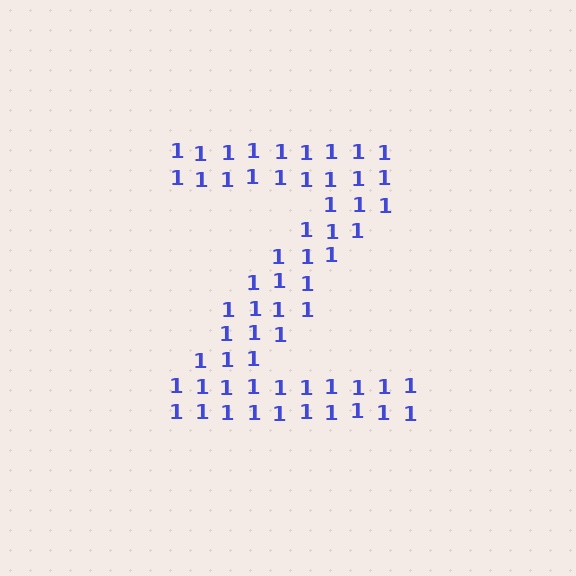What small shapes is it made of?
It is made of small digit 1's.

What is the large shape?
The large shape is the letter Z.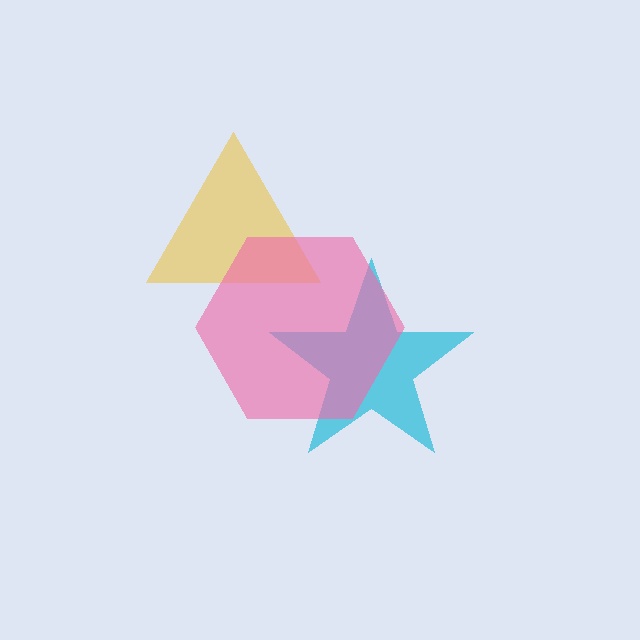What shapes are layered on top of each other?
The layered shapes are: a yellow triangle, a cyan star, a pink hexagon.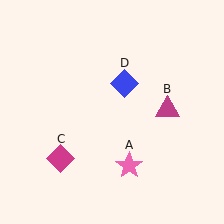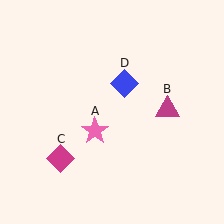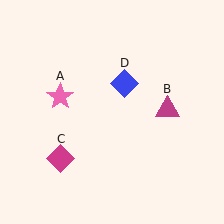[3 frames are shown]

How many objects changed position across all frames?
1 object changed position: pink star (object A).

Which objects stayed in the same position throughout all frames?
Magenta triangle (object B) and magenta diamond (object C) and blue diamond (object D) remained stationary.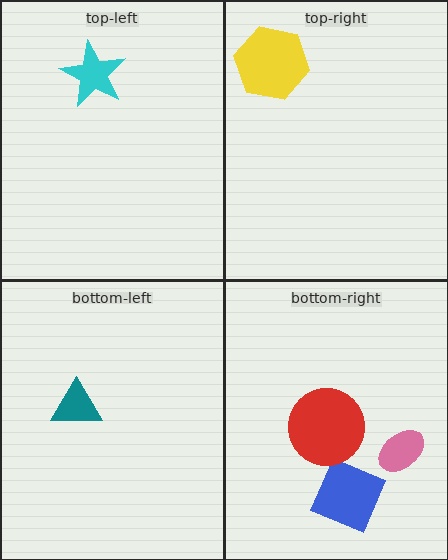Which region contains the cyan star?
The top-left region.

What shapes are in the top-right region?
The yellow hexagon.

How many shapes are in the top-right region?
1.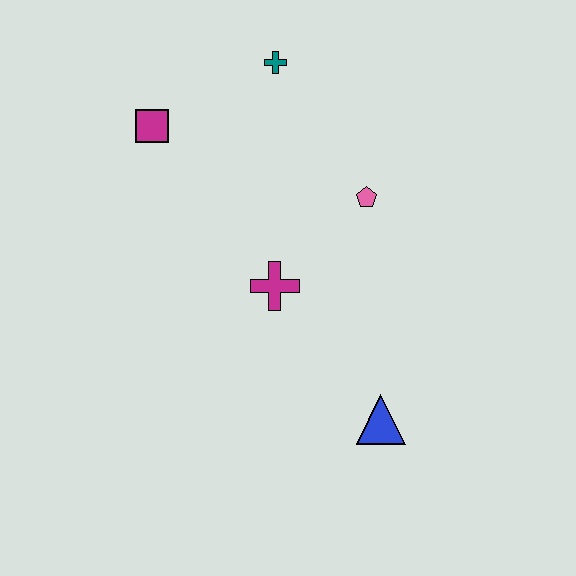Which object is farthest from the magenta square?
The blue triangle is farthest from the magenta square.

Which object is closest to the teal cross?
The magenta square is closest to the teal cross.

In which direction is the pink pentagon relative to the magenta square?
The pink pentagon is to the right of the magenta square.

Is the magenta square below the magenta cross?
No